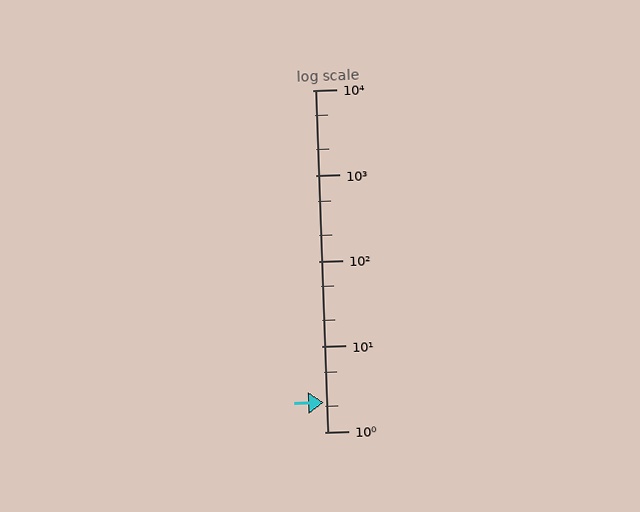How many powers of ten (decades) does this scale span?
The scale spans 4 decades, from 1 to 10000.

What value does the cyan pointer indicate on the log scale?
The pointer indicates approximately 2.2.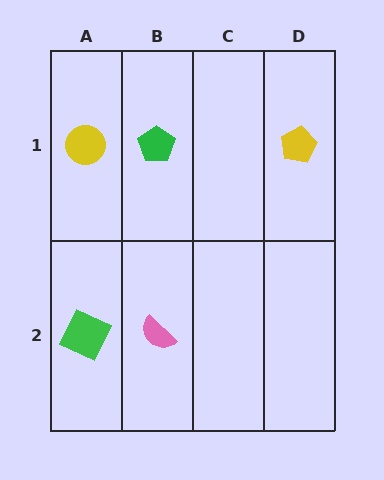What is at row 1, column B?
A green pentagon.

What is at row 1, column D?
A yellow pentagon.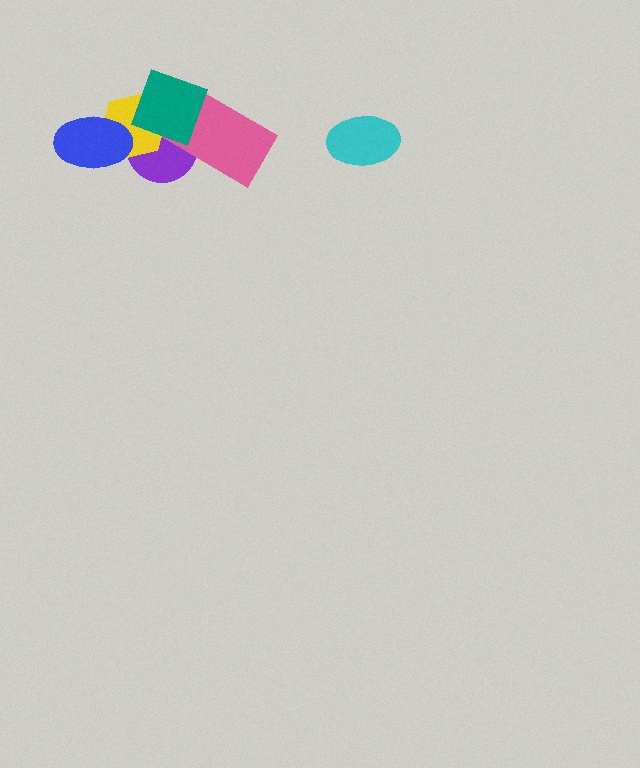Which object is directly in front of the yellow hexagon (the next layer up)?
The blue ellipse is directly in front of the yellow hexagon.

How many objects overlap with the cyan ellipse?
0 objects overlap with the cyan ellipse.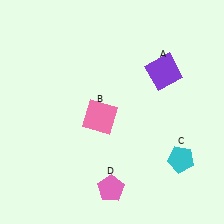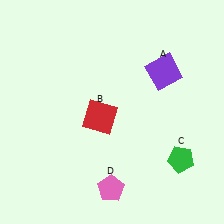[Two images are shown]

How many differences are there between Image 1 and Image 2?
There are 2 differences between the two images.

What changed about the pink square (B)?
In Image 1, B is pink. In Image 2, it changed to red.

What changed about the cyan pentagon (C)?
In Image 1, C is cyan. In Image 2, it changed to green.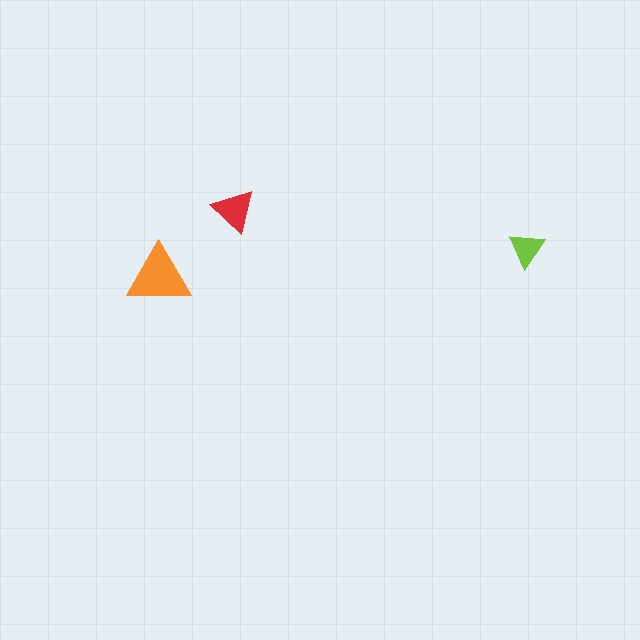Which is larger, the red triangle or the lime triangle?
The red one.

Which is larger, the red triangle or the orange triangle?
The orange one.